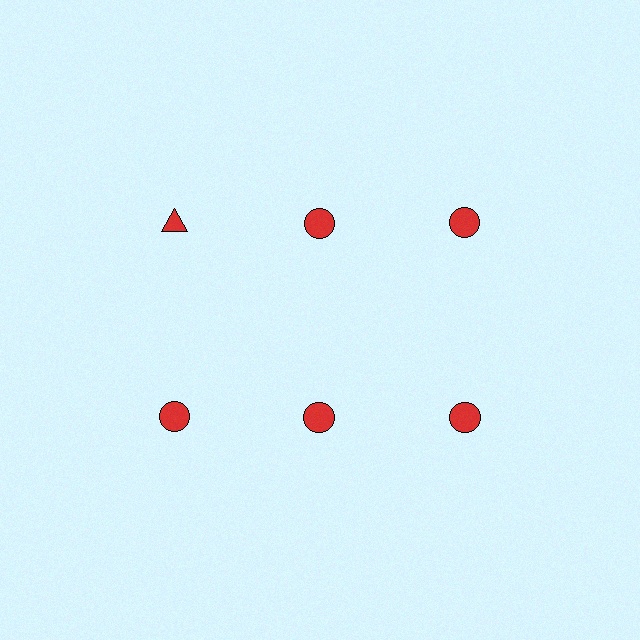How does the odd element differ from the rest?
It has a different shape: triangle instead of circle.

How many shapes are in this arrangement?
There are 6 shapes arranged in a grid pattern.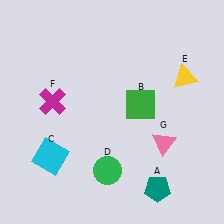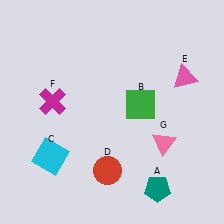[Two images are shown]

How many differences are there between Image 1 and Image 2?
There are 2 differences between the two images.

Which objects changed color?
D changed from green to red. E changed from yellow to pink.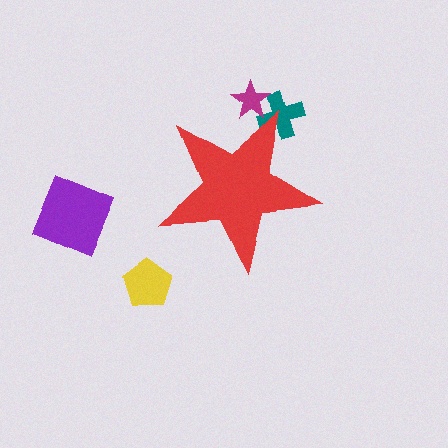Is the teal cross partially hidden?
Yes, the teal cross is partially hidden behind the red star.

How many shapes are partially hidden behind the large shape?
2 shapes are partially hidden.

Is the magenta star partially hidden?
Yes, the magenta star is partially hidden behind the red star.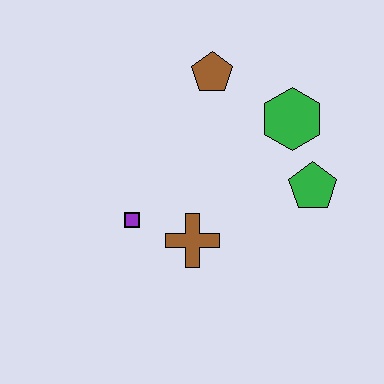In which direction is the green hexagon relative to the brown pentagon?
The green hexagon is to the right of the brown pentagon.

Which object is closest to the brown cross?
The purple square is closest to the brown cross.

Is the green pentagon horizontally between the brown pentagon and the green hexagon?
No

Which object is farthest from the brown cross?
The brown pentagon is farthest from the brown cross.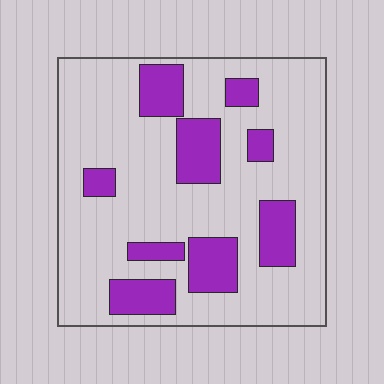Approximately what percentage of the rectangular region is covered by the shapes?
Approximately 25%.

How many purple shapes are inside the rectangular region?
9.